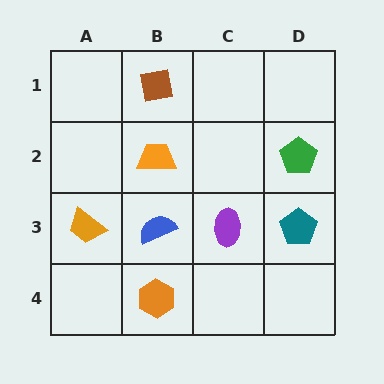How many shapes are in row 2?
2 shapes.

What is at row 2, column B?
An orange trapezoid.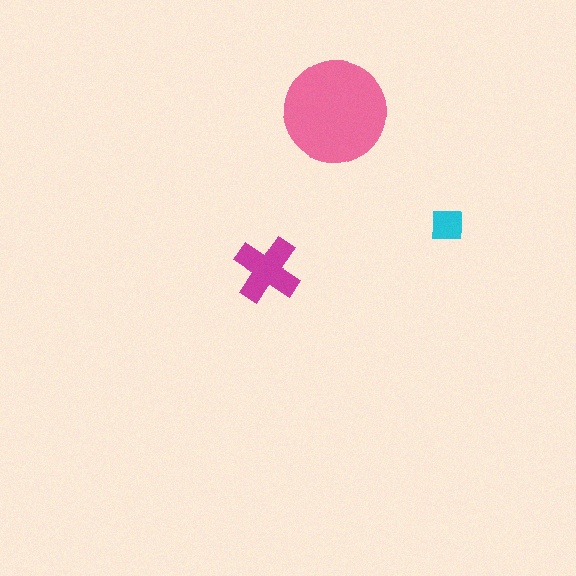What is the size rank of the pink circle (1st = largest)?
1st.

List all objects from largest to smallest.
The pink circle, the magenta cross, the cyan square.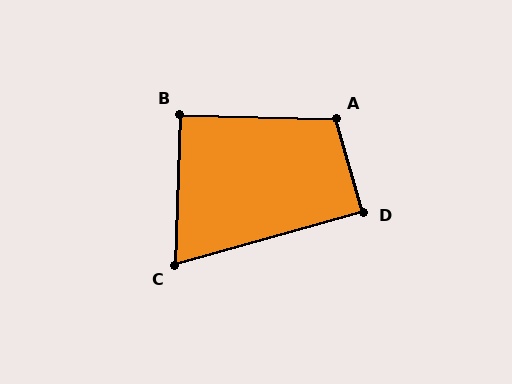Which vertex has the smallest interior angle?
C, at approximately 73 degrees.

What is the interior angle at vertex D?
Approximately 90 degrees (approximately right).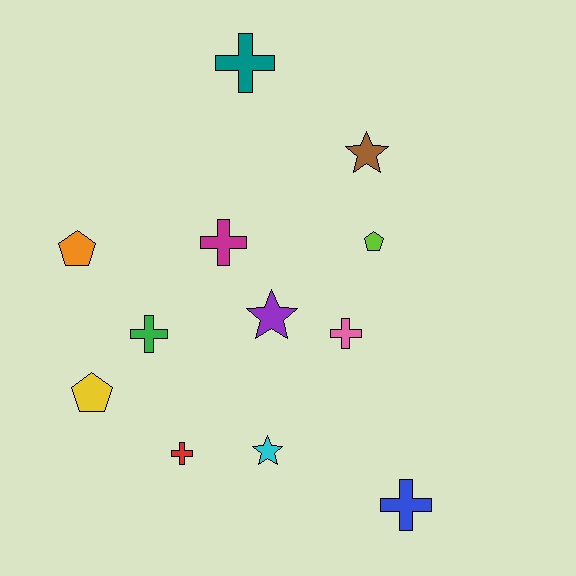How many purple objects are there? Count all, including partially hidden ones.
There is 1 purple object.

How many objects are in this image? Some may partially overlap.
There are 12 objects.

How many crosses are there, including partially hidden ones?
There are 6 crosses.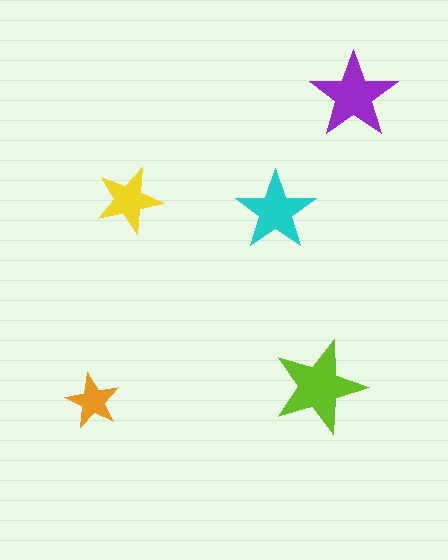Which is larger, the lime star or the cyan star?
The lime one.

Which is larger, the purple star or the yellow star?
The purple one.